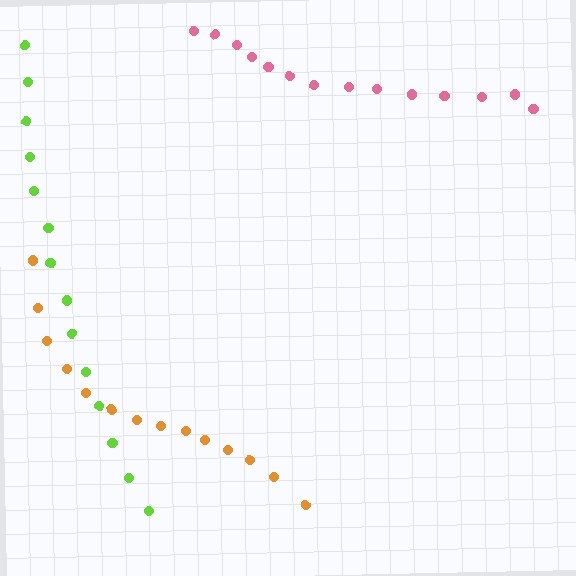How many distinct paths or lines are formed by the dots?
There are 3 distinct paths.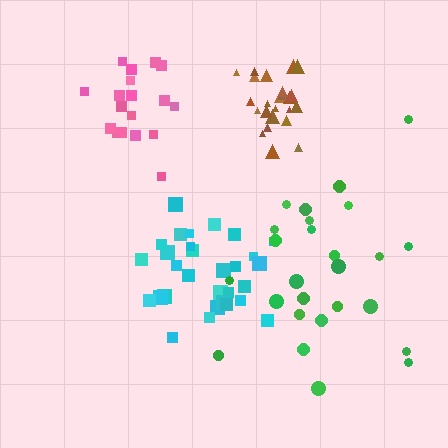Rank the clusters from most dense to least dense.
brown, pink, cyan, green.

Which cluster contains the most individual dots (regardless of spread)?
Cyan (30).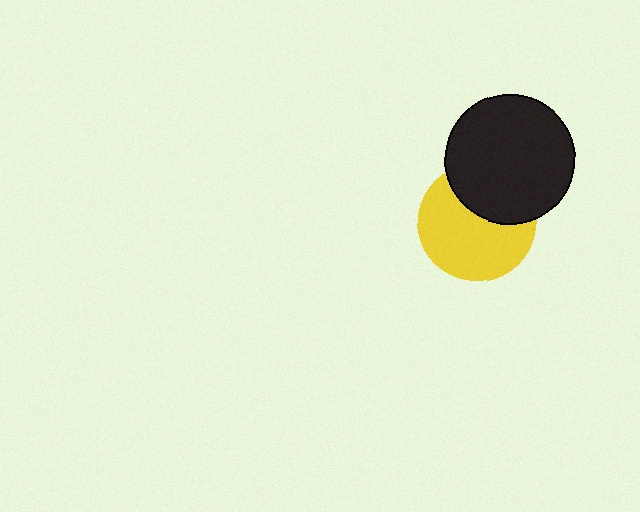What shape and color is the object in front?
The object in front is a black circle.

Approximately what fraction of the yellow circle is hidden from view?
Roughly 35% of the yellow circle is hidden behind the black circle.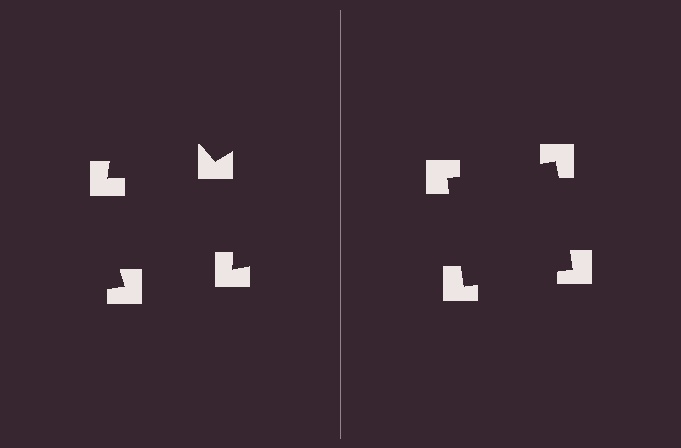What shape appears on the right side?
An illusory square.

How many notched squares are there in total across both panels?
8 — 4 on each side.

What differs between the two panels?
The notched squares are positioned identically on both sides; only the wedge orientations differ. On the right they align to a square; on the left they are misaligned.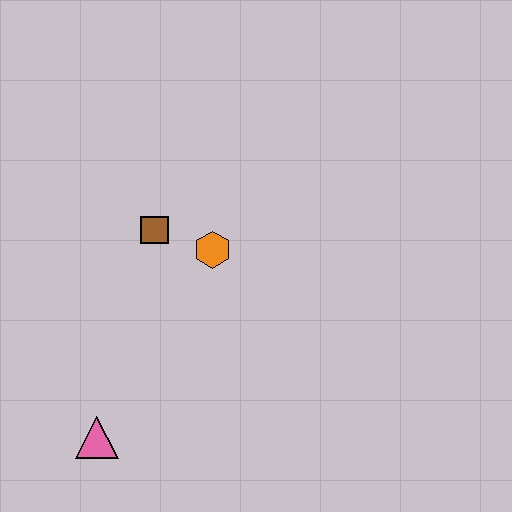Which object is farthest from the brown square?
The pink triangle is farthest from the brown square.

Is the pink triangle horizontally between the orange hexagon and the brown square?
No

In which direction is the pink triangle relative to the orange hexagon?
The pink triangle is below the orange hexagon.